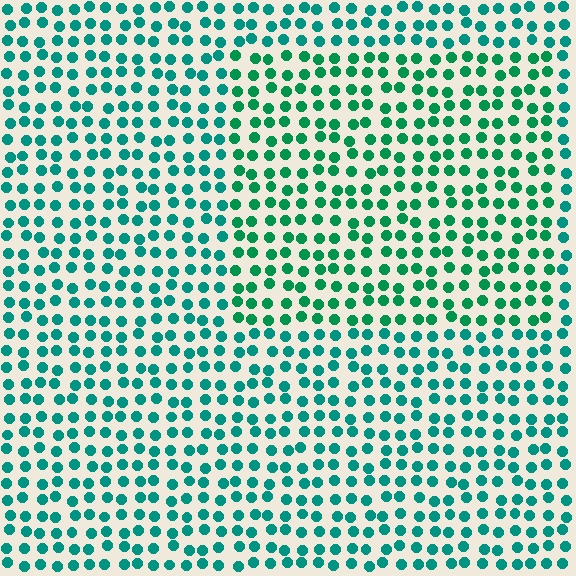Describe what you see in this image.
The image is filled with small teal elements in a uniform arrangement. A rectangle-shaped region is visible where the elements are tinted to a slightly different hue, forming a subtle color boundary.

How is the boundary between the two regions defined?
The boundary is defined purely by a slight shift in hue (about 22 degrees). Spacing, size, and orientation are identical on both sides.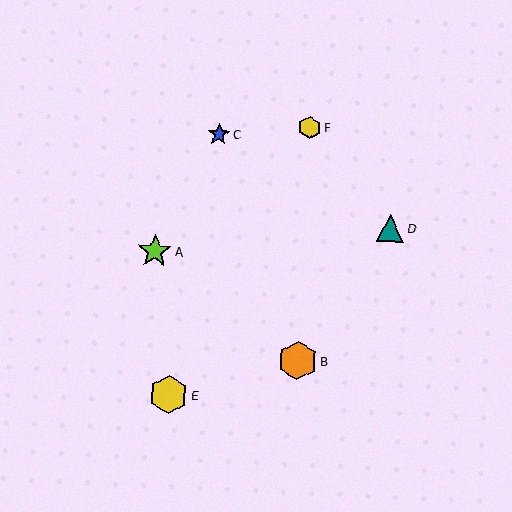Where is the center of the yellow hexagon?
The center of the yellow hexagon is at (169, 395).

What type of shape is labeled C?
Shape C is a blue star.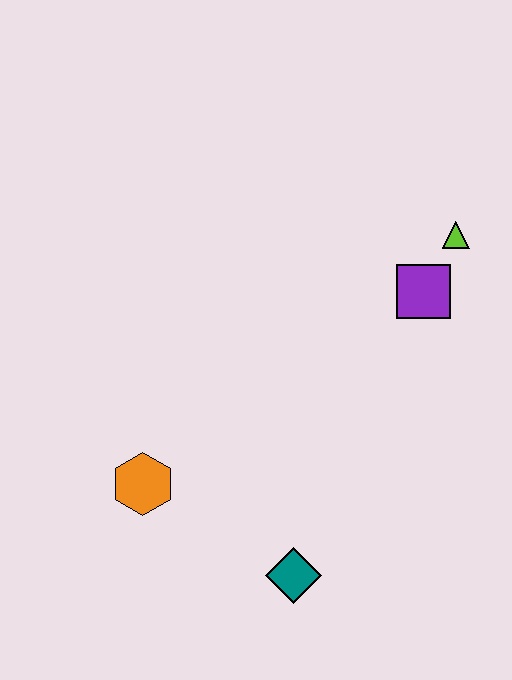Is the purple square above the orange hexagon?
Yes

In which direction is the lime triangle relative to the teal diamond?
The lime triangle is above the teal diamond.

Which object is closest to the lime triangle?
The purple square is closest to the lime triangle.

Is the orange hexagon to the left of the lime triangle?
Yes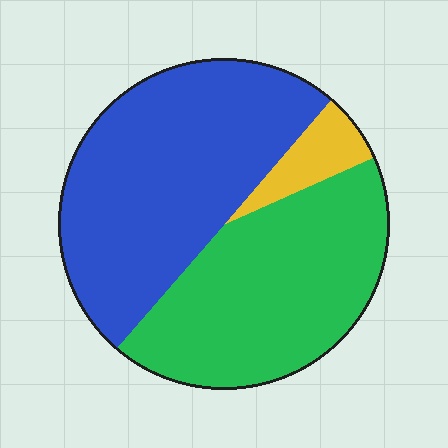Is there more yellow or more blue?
Blue.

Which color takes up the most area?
Blue, at roughly 50%.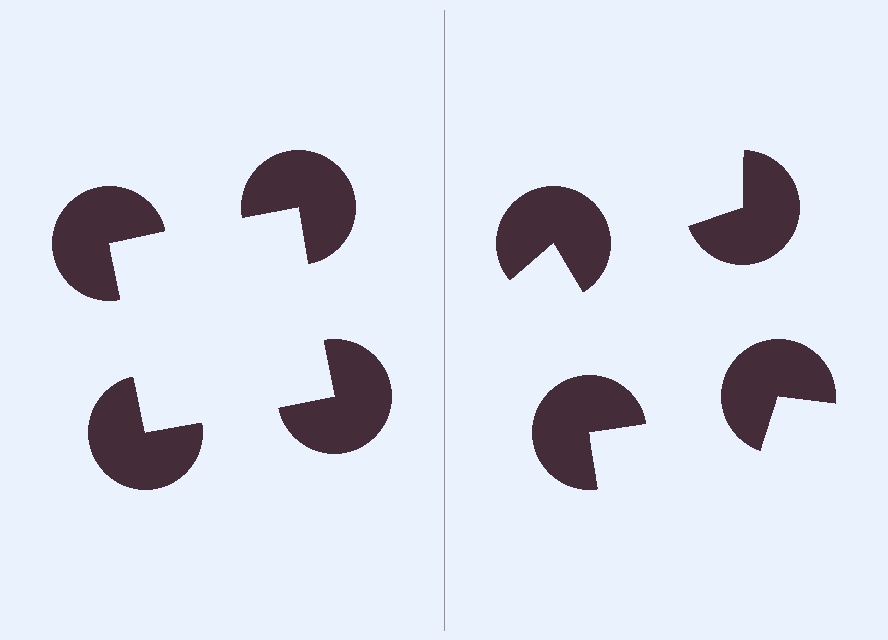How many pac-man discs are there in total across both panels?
8 — 4 on each side.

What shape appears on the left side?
An illusory square.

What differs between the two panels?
The pac-man discs are positioned identically on both sides; only the wedge orientations differ. On the left they align to a square; on the right they are misaligned.